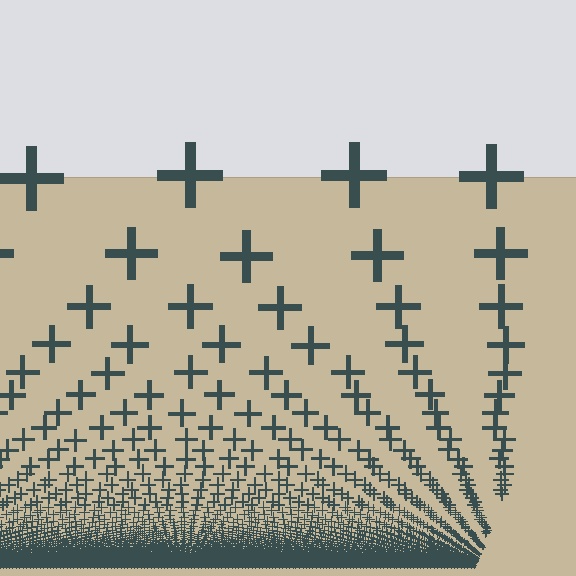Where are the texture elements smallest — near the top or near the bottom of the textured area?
Near the bottom.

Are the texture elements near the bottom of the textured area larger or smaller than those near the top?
Smaller. The gradient is inverted — elements near the bottom are smaller and denser.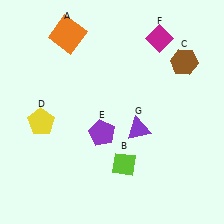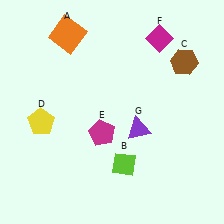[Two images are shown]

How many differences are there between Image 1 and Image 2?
There is 1 difference between the two images.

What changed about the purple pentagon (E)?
In Image 1, E is purple. In Image 2, it changed to magenta.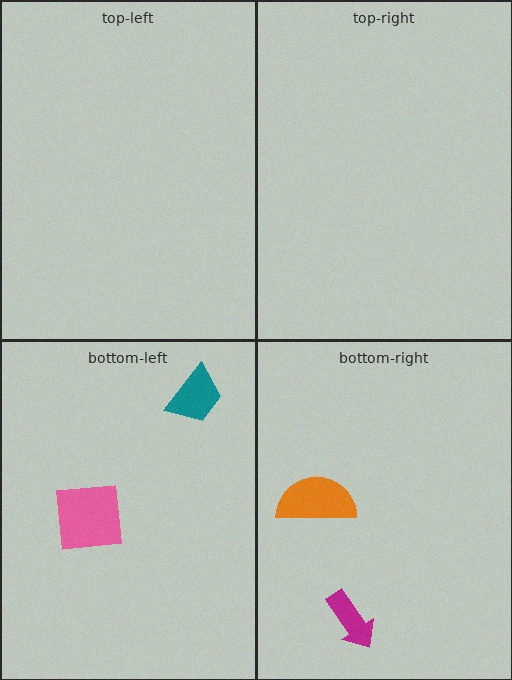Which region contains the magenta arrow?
The bottom-right region.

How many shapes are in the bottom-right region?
2.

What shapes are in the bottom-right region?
The orange semicircle, the magenta arrow.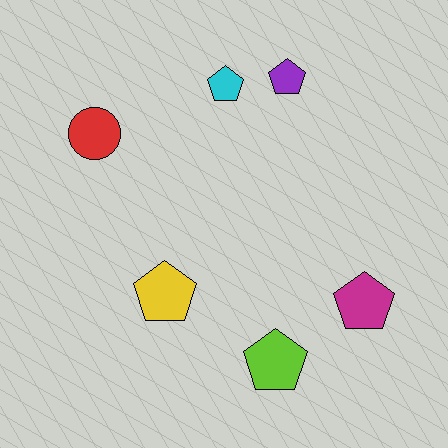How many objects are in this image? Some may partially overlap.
There are 6 objects.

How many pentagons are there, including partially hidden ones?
There are 5 pentagons.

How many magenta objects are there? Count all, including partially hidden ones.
There is 1 magenta object.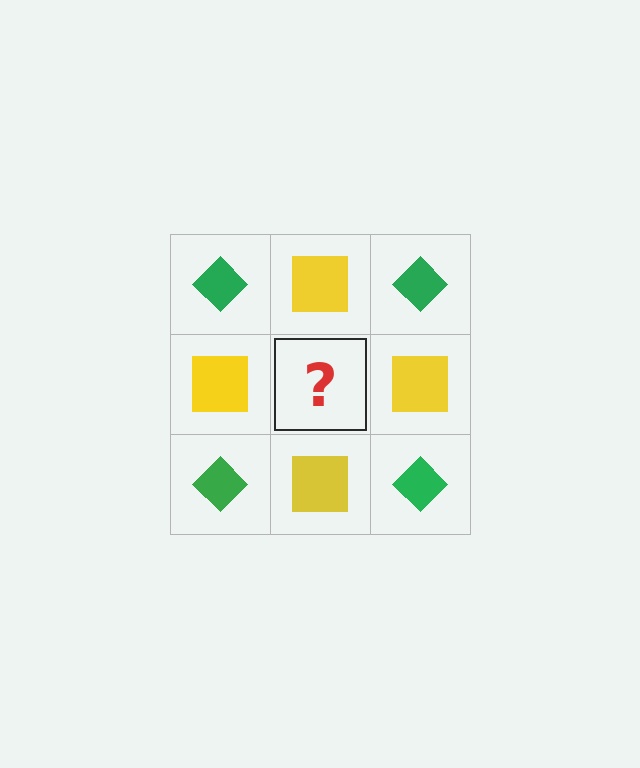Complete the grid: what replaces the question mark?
The question mark should be replaced with a green diamond.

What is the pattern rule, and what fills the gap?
The rule is that it alternates green diamond and yellow square in a checkerboard pattern. The gap should be filled with a green diamond.